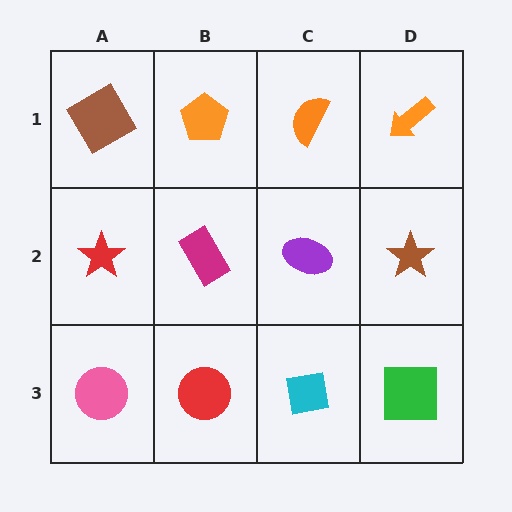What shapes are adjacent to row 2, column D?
An orange arrow (row 1, column D), a green square (row 3, column D), a purple ellipse (row 2, column C).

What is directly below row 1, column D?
A brown star.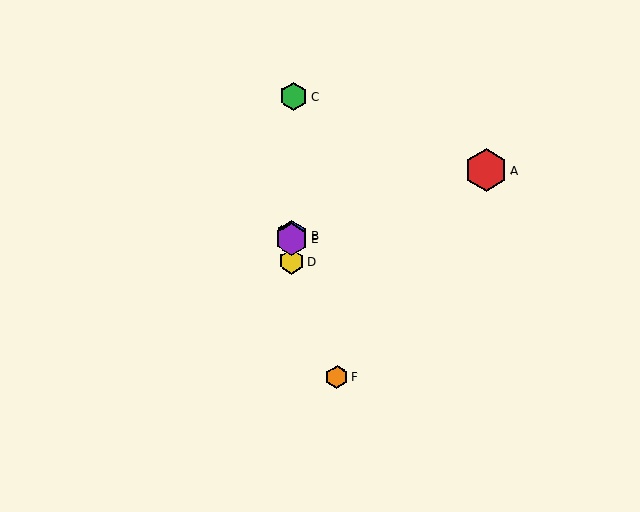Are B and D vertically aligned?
Yes, both are at x≈292.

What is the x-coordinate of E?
Object E is at x≈292.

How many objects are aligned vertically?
4 objects (B, C, D, E) are aligned vertically.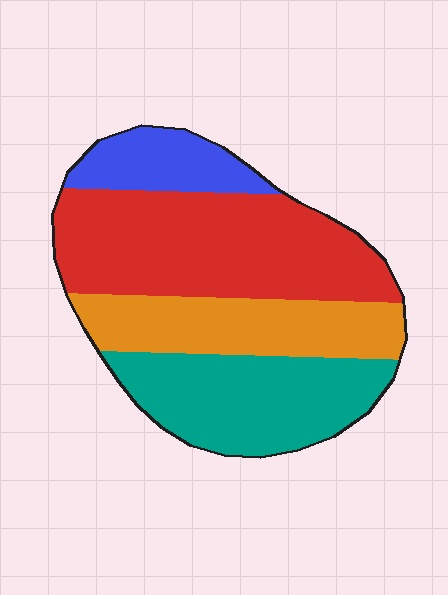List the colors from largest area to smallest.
From largest to smallest: red, teal, orange, blue.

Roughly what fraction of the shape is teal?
Teal covers roughly 25% of the shape.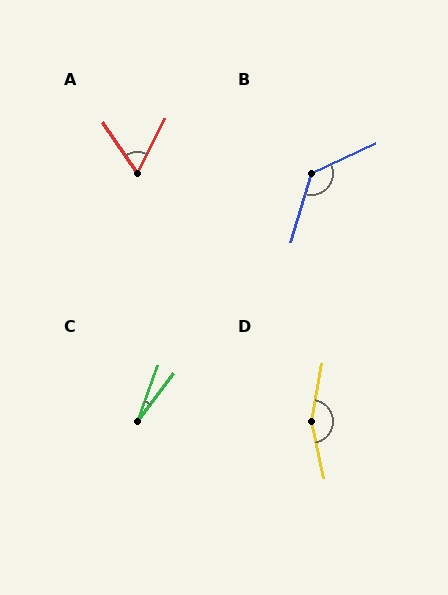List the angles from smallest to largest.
C (17°), A (60°), B (132°), D (157°).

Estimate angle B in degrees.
Approximately 132 degrees.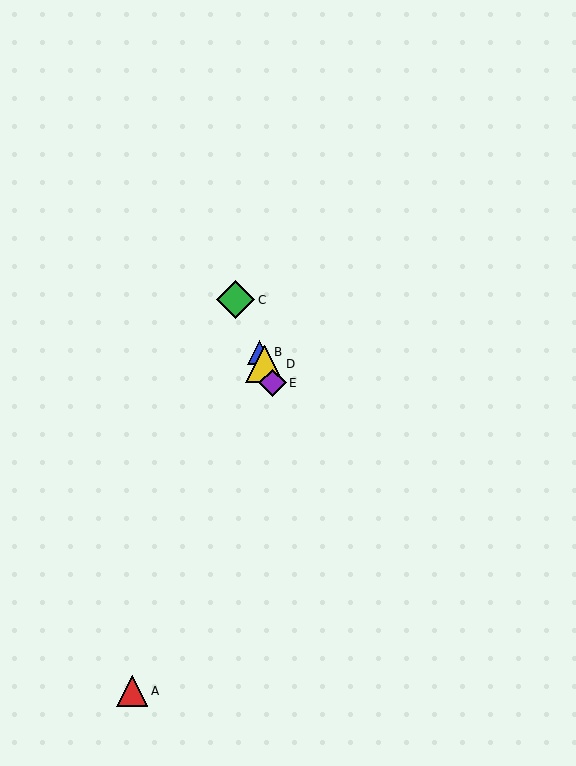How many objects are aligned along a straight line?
4 objects (B, C, D, E) are aligned along a straight line.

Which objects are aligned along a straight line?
Objects B, C, D, E are aligned along a straight line.